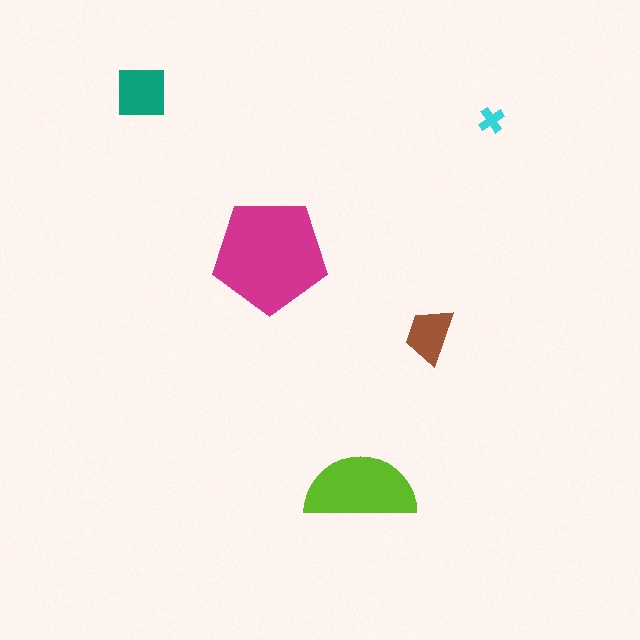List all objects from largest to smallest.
The magenta pentagon, the lime semicircle, the teal square, the brown trapezoid, the cyan cross.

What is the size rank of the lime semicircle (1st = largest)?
2nd.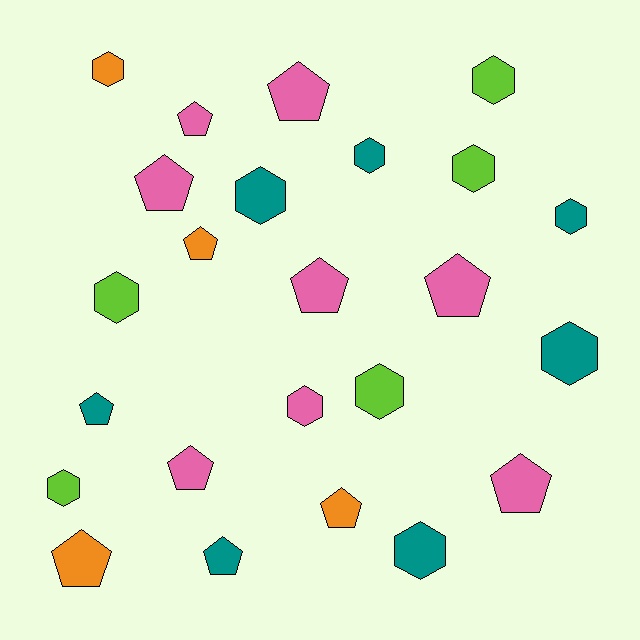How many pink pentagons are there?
There are 7 pink pentagons.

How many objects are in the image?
There are 24 objects.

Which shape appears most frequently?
Hexagon, with 12 objects.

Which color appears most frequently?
Pink, with 8 objects.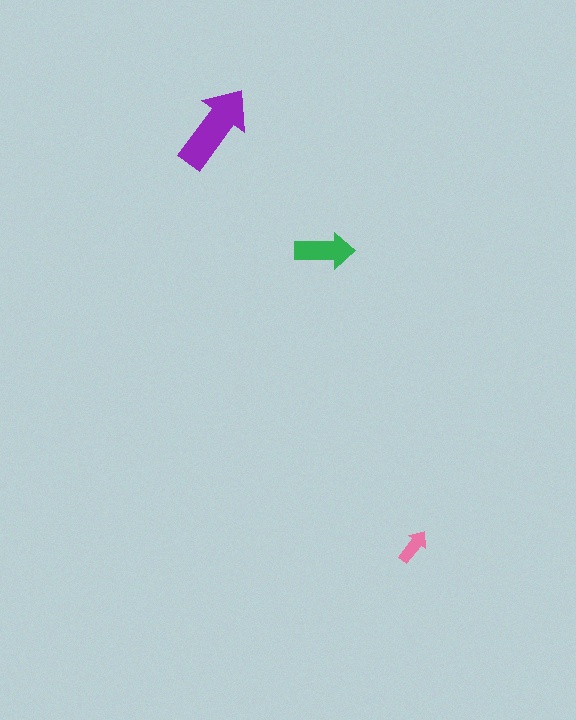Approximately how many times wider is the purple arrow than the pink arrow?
About 2.5 times wider.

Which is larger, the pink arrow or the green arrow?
The green one.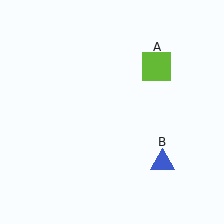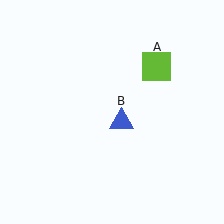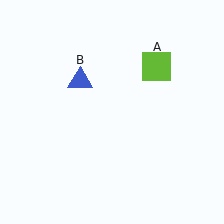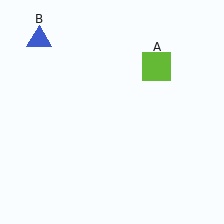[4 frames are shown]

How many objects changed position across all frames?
1 object changed position: blue triangle (object B).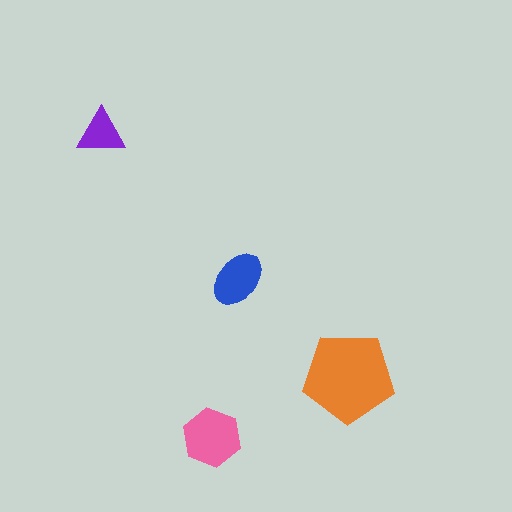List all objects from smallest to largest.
The purple triangle, the blue ellipse, the pink hexagon, the orange pentagon.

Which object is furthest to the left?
The purple triangle is leftmost.